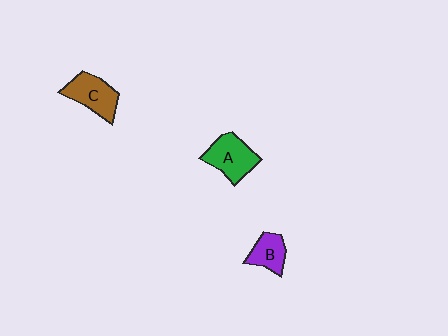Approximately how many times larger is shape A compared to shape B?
Approximately 1.5 times.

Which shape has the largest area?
Shape A (green).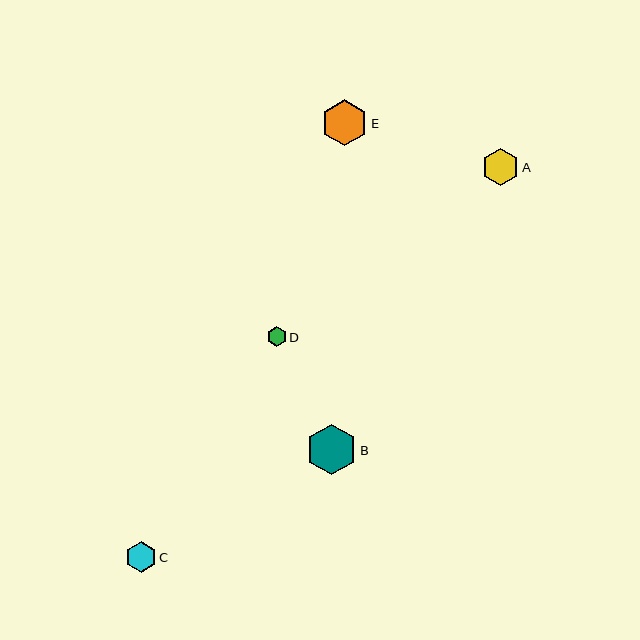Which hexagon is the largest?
Hexagon B is the largest with a size of approximately 51 pixels.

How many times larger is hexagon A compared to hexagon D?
Hexagon A is approximately 1.9 times the size of hexagon D.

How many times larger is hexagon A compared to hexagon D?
Hexagon A is approximately 1.9 times the size of hexagon D.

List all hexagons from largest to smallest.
From largest to smallest: B, E, A, C, D.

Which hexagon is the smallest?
Hexagon D is the smallest with a size of approximately 19 pixels.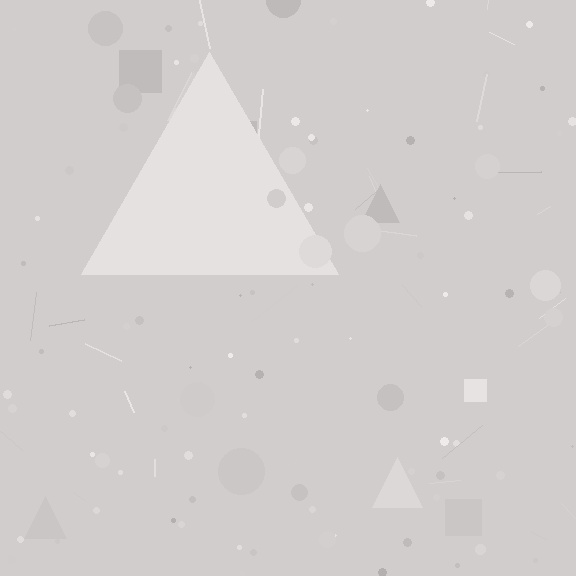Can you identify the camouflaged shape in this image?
The camouflaged shape is a triangle.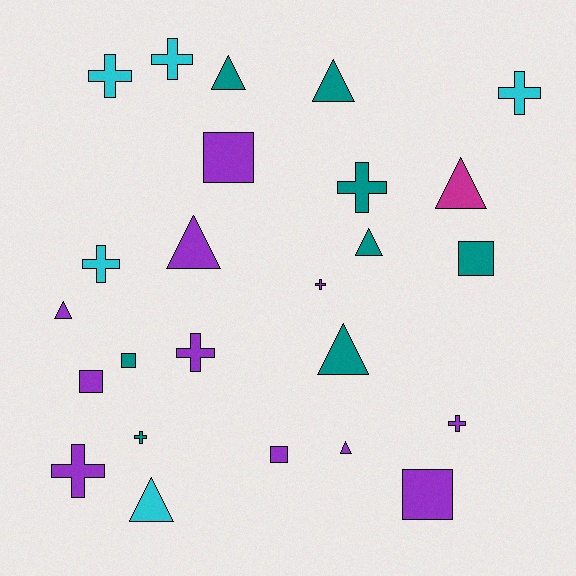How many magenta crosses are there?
There are no magenta crosses.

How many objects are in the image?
There are 25 objects.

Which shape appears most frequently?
Cross, with 10 objects.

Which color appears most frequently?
Purple, with 11 objects.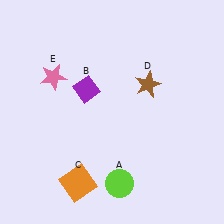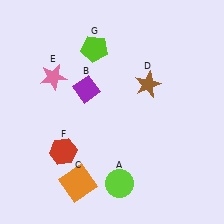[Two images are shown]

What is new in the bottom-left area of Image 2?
A red hexagon (F) was added in the bottom-left area of Image 2.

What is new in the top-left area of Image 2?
A lime pentagon (G) was added in the top-left area of Image 2.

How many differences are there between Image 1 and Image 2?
There are 2 differences between the two images.